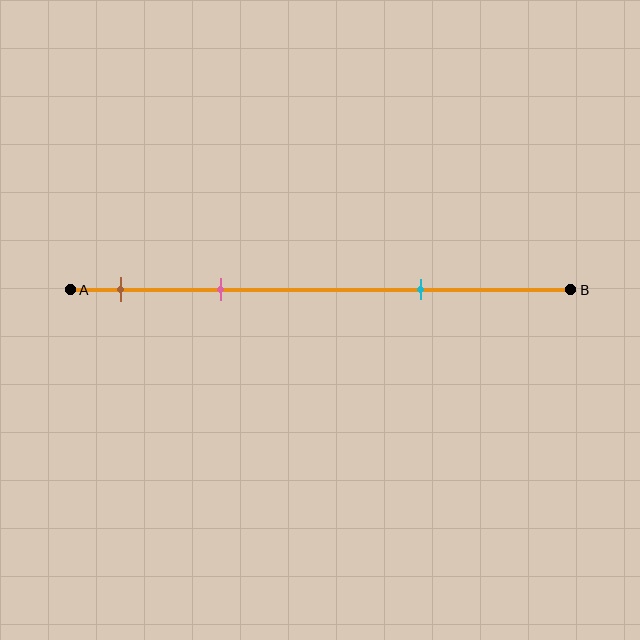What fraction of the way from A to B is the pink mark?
The pink mark is approximately 30% (0.3) of the way from A to B.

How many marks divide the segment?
There are 3 marks dividing the segment.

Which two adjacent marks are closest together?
The brown and pink marks are the closest adjacent pair.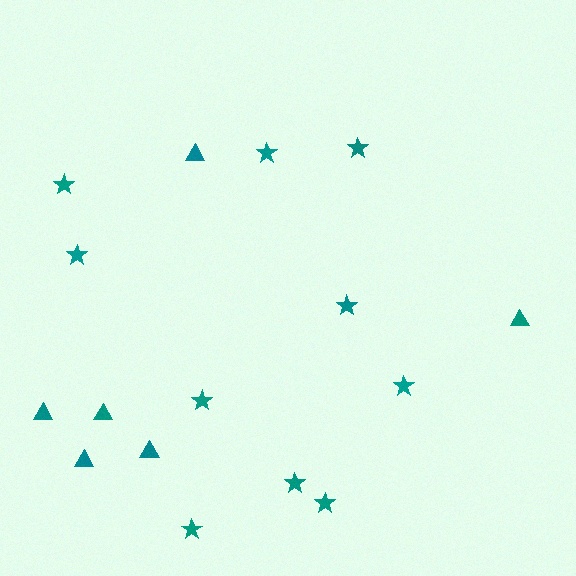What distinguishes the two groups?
There are 2 groups: one group of stars (10) and one group of triangles (6).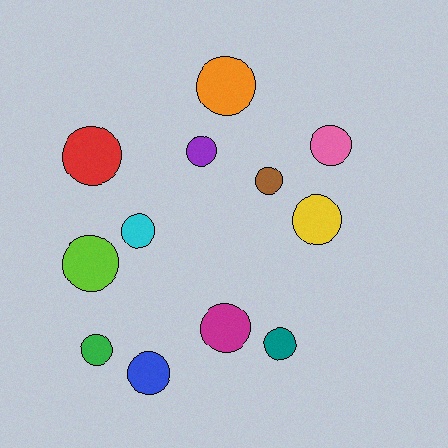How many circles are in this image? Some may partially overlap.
There are 12 circles.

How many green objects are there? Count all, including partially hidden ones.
There is 1 green object.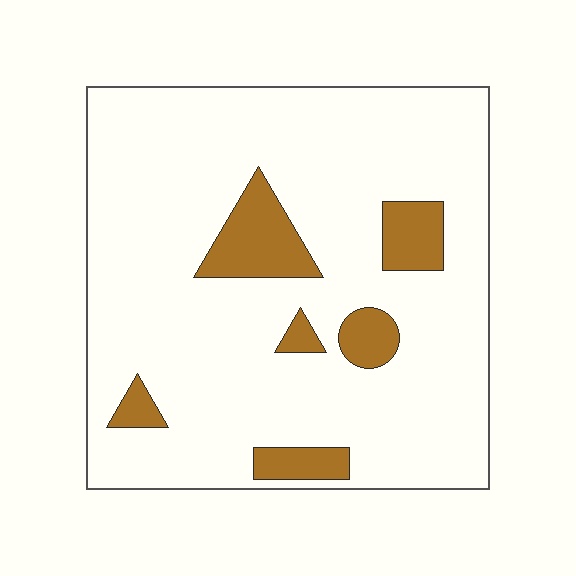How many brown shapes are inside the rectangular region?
6.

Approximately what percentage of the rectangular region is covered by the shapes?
Approximately 15%.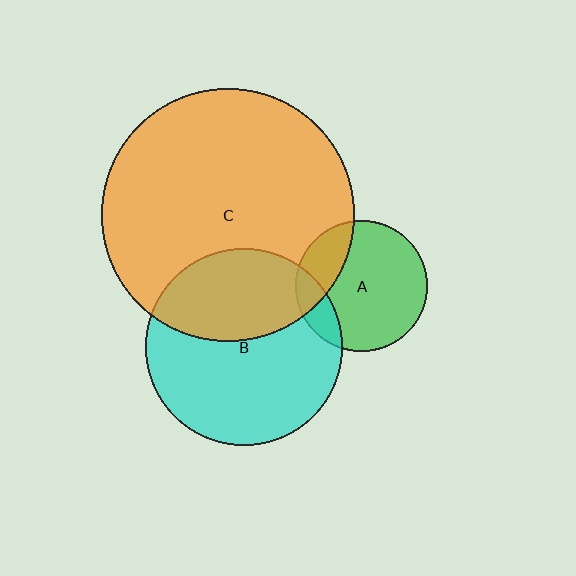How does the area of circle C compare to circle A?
Approximately 3.7 times.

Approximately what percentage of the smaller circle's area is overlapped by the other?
Approximately 15%.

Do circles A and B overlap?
Yes.